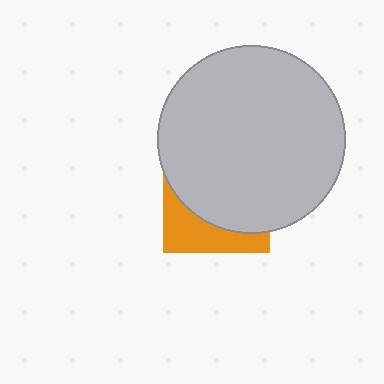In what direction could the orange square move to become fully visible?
The orange square could move down. That would shift it out from behind the light gray circle entirely.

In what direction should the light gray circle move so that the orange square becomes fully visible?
The light gray circle should move up. That is the shortest direction to clear the overlap and leave the orange square fully visible.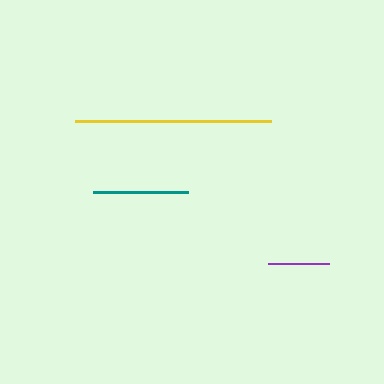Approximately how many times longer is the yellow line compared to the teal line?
The yellow line is approximately 2.1 times the length of the teal line.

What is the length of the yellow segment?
The yellow segment is approximately 196 pixels long.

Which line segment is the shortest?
The purple line is the shortest at approximately 61 pixels.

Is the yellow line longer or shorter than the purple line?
The yellow line is longer than the purple line.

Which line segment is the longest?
The yellow line is the longest at approximately 196 pixels.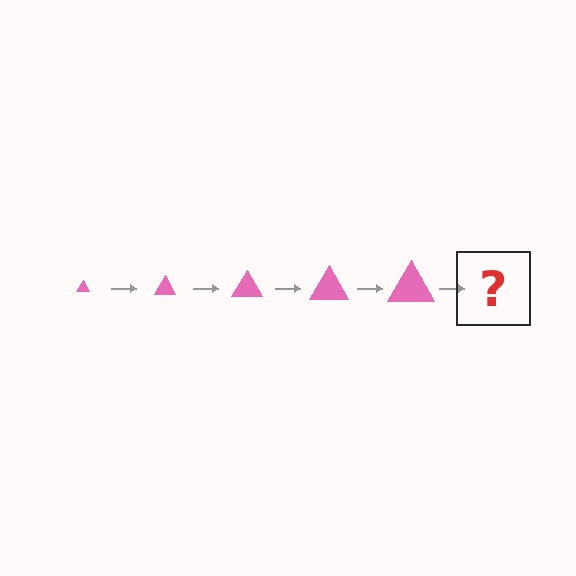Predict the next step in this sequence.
The next step is a pink triangle, larger than the previous one.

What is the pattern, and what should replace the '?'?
The pattern is that the triangle gets progressively larger each step. The '?' should be a pink triangle, larger than the previous one.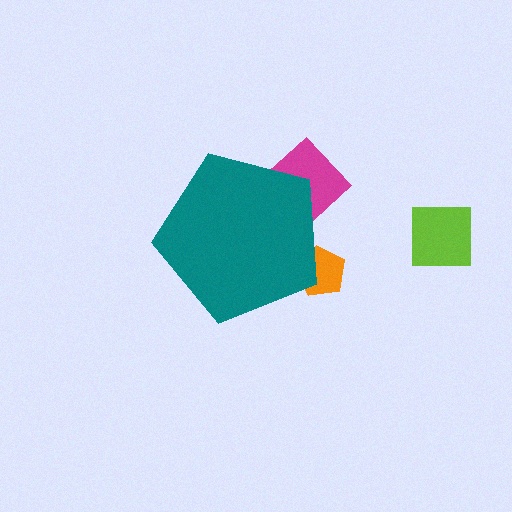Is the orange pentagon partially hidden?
Yes, the orange pentagon is partially hidden behind the teal pentagon.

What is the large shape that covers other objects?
A teal pentagon.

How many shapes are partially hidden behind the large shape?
2 shapes are partially hidden.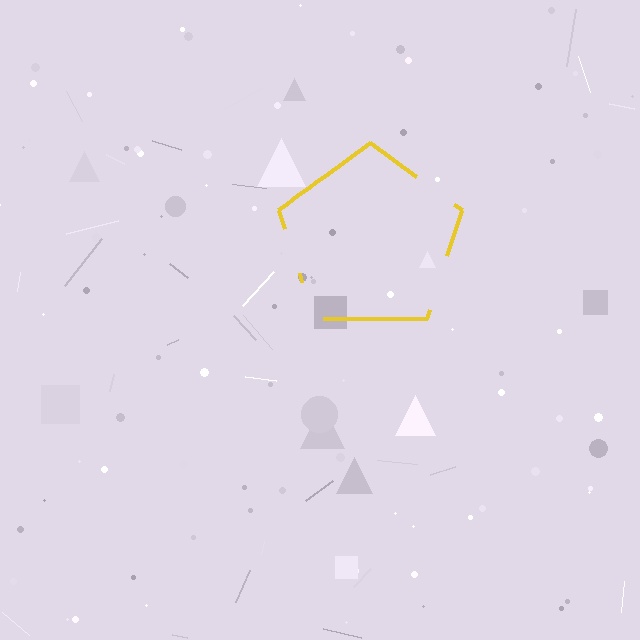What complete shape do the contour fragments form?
The contour fragments form a pentagon.